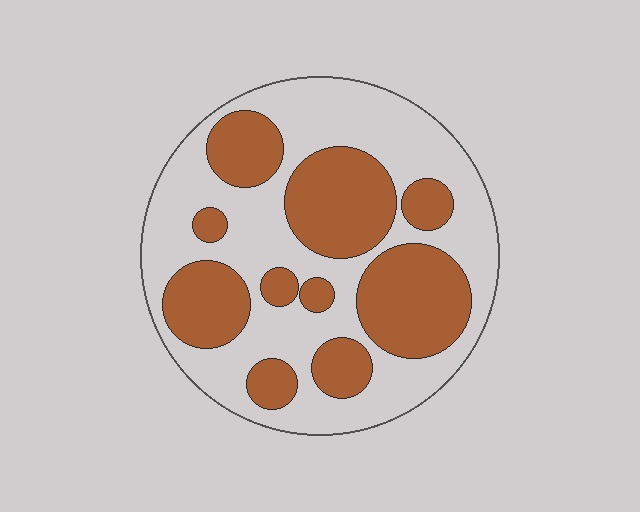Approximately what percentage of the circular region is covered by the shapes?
Approximately 40%.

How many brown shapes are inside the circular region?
10.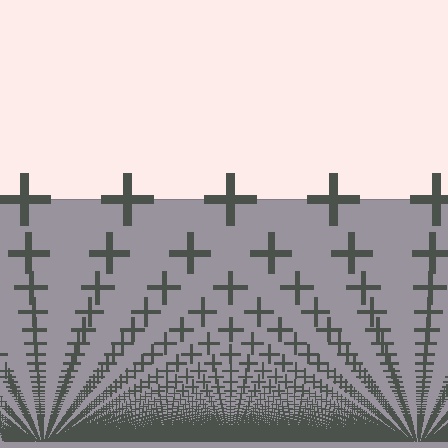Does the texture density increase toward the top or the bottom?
Density increases toward the bottom.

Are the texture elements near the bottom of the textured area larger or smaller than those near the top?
Smaller. The gradient is inverted — elements near the bottom are smaller and denser.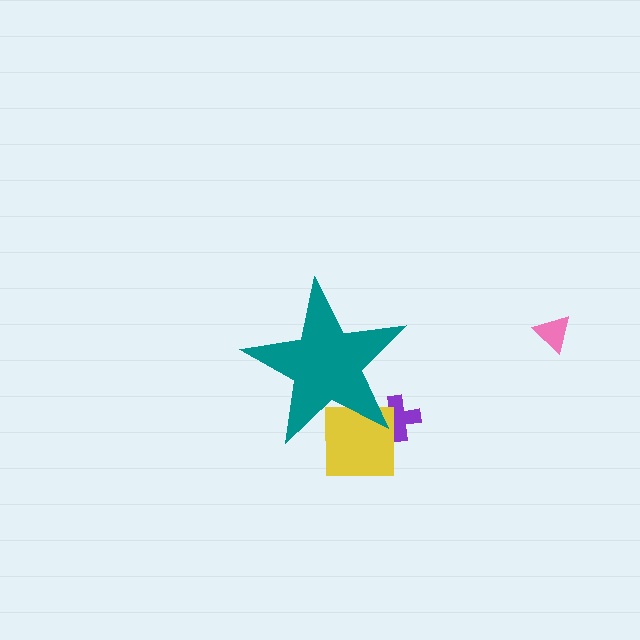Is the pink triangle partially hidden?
No, the pink triangle is fully visible.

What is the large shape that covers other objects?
A teal star.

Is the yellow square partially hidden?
Yes, the yellow square is partially hidden behind the teal star.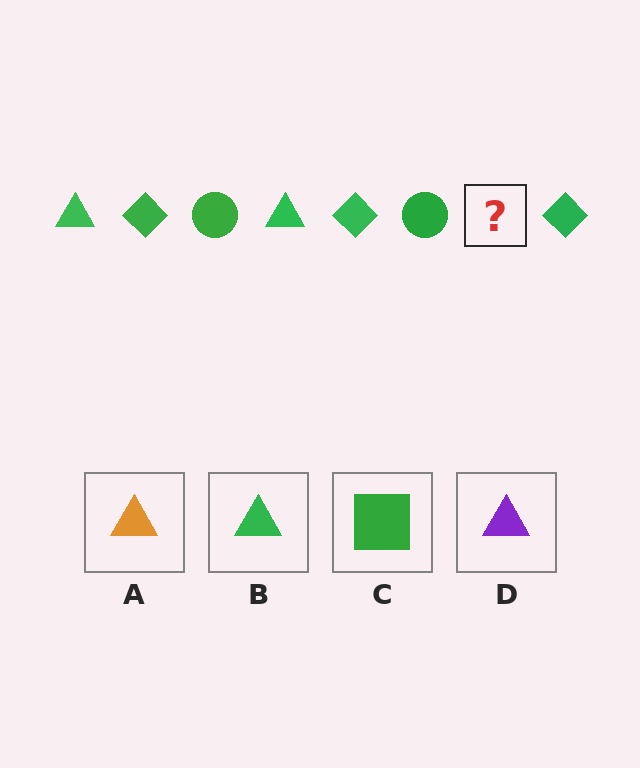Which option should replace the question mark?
Option B.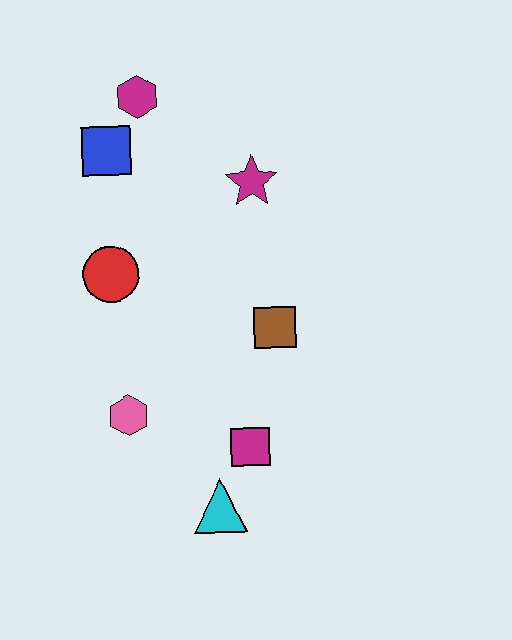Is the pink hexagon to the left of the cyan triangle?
Yes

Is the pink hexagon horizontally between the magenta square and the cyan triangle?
No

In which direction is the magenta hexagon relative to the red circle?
The magenta hexagon is above the red circle.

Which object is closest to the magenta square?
The cyan triangle is closest to the magenta square.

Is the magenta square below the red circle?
Yes